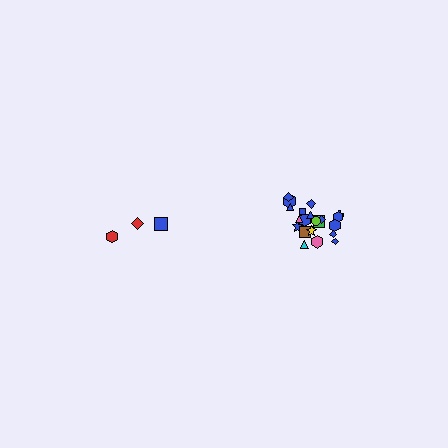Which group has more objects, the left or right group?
The right group.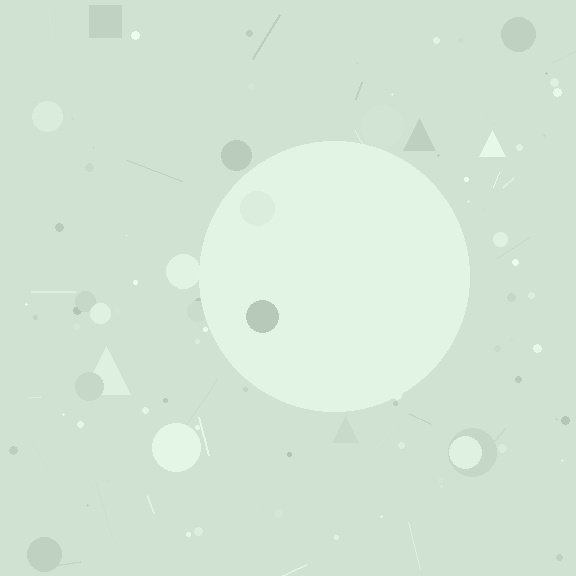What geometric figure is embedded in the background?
A circle is embedded in the background.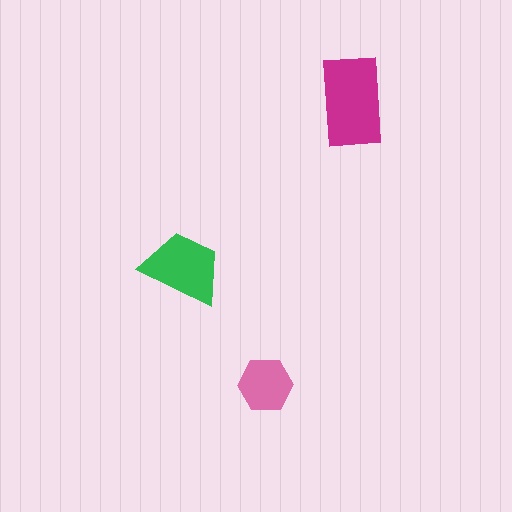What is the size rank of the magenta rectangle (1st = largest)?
1st.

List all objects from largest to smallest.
The magenta rectangle, the green trapezoid, the pink hexagon.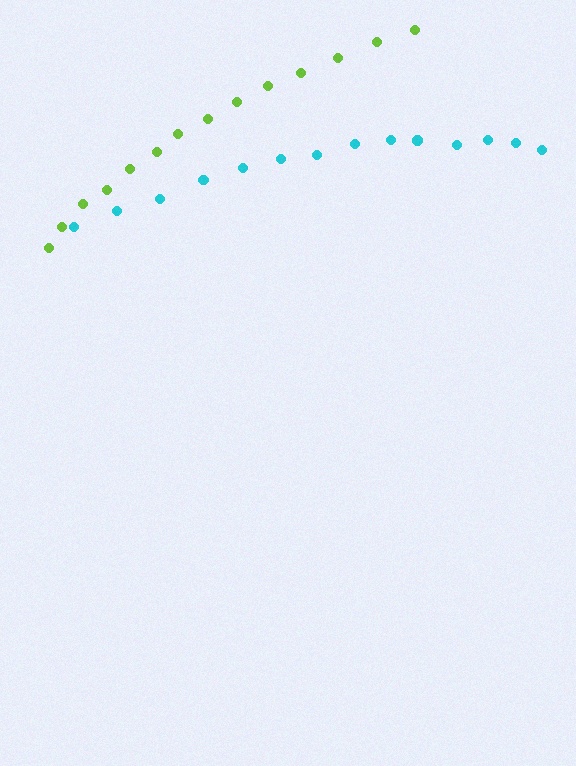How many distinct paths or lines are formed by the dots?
There are 2 distinct paths.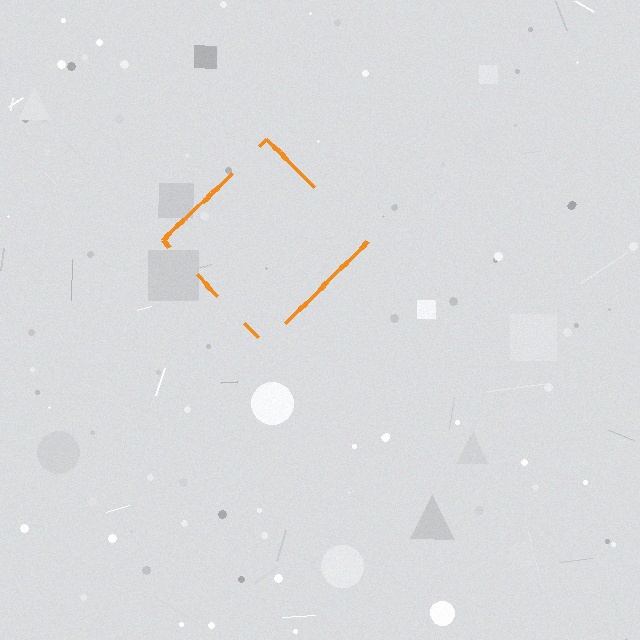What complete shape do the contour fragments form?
The contour fragments form a diamond.